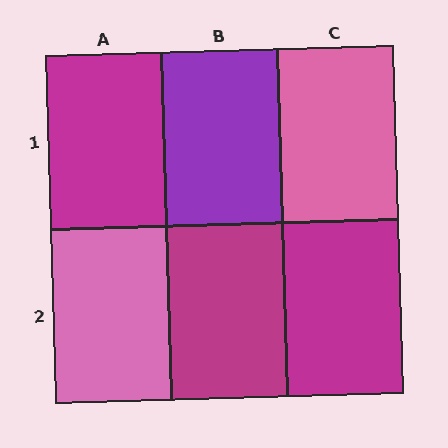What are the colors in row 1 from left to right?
Magenta, purple, pink.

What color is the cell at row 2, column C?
Magenta.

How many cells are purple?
1 cell is purple.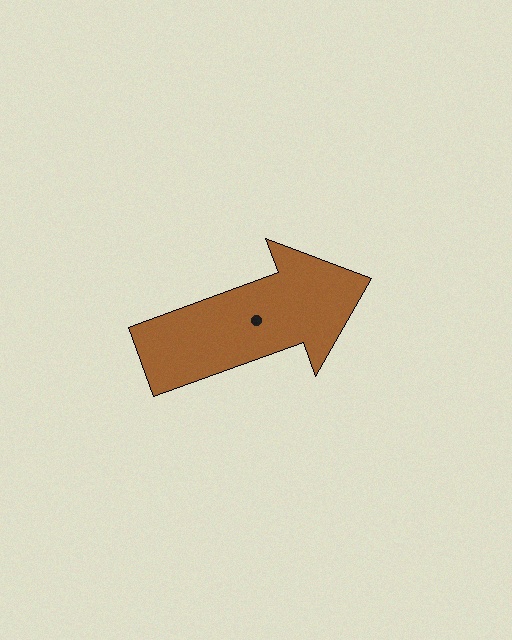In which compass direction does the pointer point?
East.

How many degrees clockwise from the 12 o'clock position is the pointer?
Approximately 70 degrees.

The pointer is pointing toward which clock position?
Roughly 2 o'clock.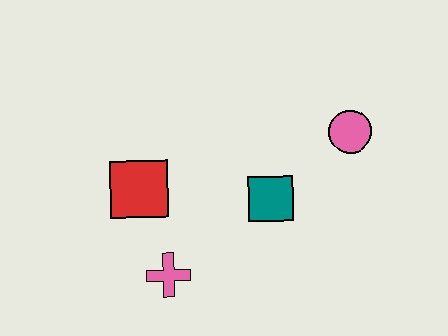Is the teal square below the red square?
Yes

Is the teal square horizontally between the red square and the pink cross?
No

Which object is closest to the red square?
The pink cross is closest to the red square.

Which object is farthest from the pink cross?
The pink circle is farthest from the pink cross.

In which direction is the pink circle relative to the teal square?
The pink circle is to the right of the teal square.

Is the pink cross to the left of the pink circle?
Yes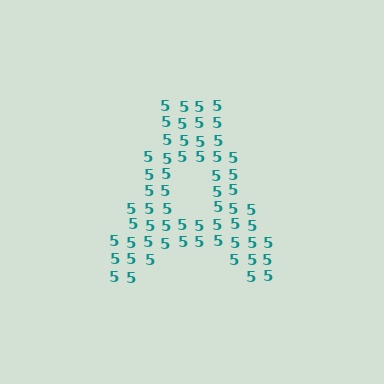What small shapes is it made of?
It is made of small digit 5's.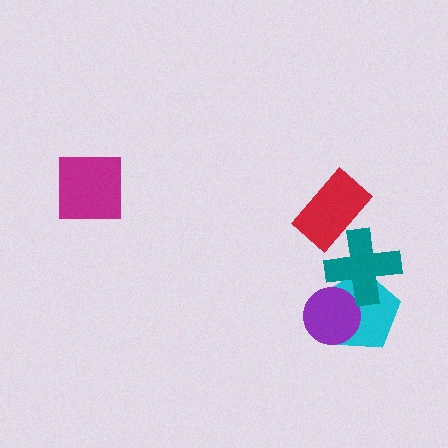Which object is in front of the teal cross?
The red rectangle is in front of the teal cross.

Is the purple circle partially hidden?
Yes, it is partially covered by another shape.